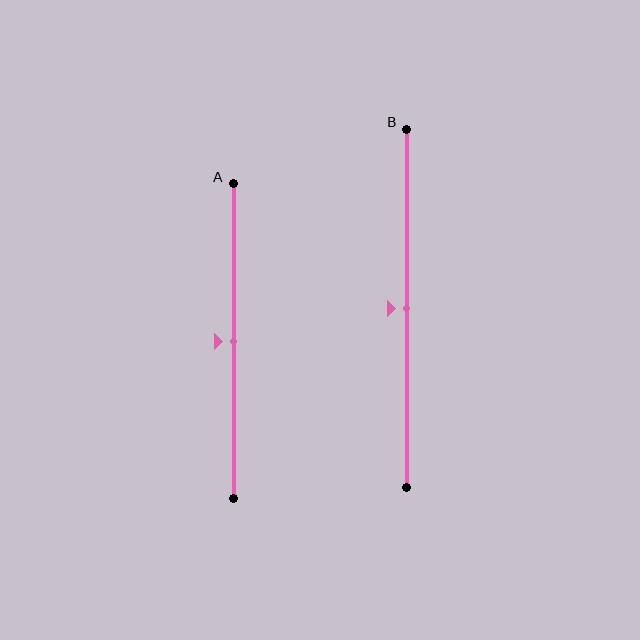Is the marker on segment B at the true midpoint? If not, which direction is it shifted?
Yes, the marker on segment B is at the true midpoint.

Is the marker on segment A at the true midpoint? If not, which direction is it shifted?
Yes, the marker on segment A is at the true midpoint.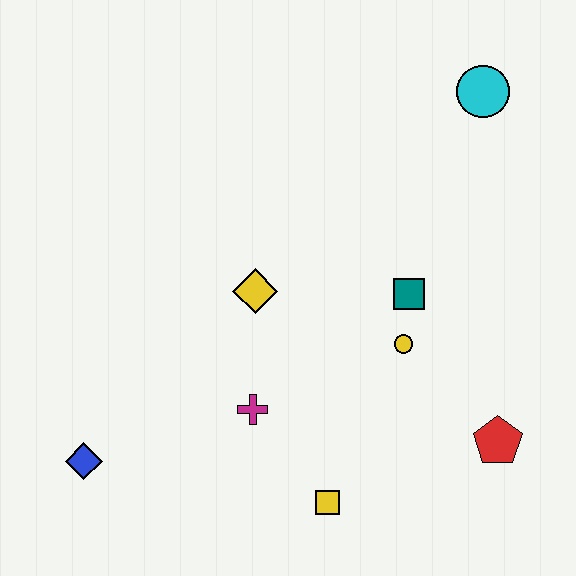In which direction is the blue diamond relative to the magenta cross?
The blue diamond is to the left of the magenta cross.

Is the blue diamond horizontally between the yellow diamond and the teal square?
No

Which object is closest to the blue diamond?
The magenta cross is closest to the blue diamond.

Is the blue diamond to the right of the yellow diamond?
No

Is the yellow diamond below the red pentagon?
No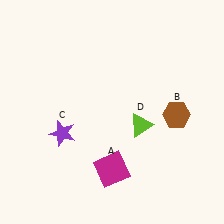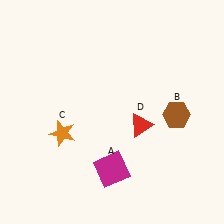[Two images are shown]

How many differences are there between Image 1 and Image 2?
There are 2 differences between the two images.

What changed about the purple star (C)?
In Image 1, C is purple. In Image 2, it changed to orange.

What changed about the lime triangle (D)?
In Image 1, D is lime. In Image 2, it changed to red.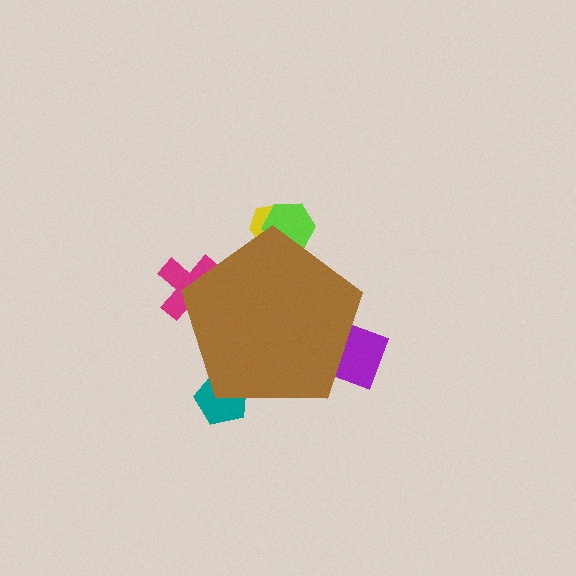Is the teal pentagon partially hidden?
Yes, the teal pentagon is partially hidden behind the brown pentagon.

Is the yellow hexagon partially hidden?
Yes, the yellow hexagon is partially hidden behind the brown pentagon.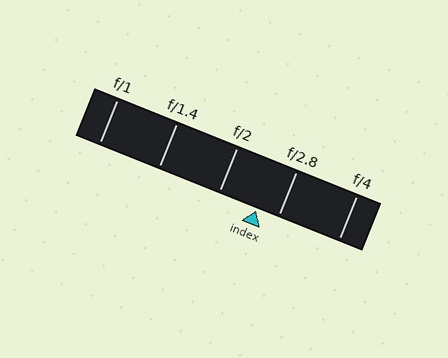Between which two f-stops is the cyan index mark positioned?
The index mark is between f/2 and f/2.8.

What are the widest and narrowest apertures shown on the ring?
The widest aperture shown is f/1 and the narrowest is f/4.